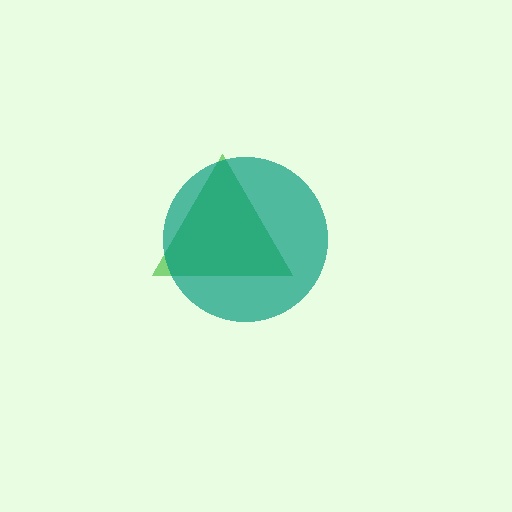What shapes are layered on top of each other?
The layered shapes are: a green triangle, a teal circle.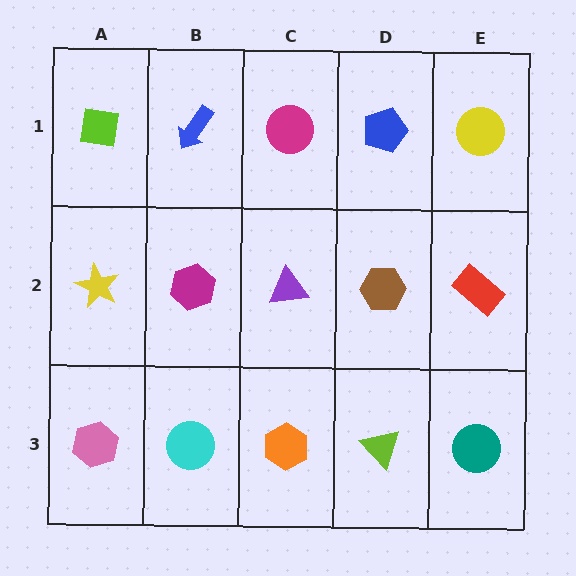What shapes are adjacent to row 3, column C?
A purple triangle (row 2, column C), a cyan circle (row 3, column B), a lime triangle (row 3, column D).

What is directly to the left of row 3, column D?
An orange hexagon.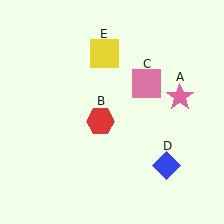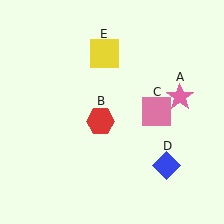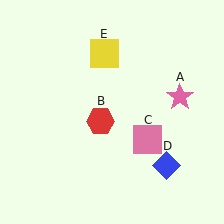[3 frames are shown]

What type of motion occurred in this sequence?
The pink square (object C) rotated clockwise around the center of the scene.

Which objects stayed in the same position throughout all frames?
Pink star (object A) and red hexagon (object B) and blue diamond (object D) and yellow square (object E) remained stationary.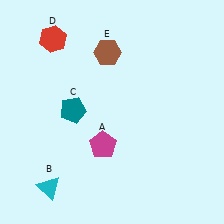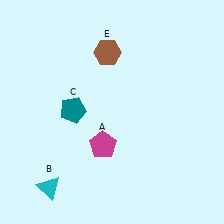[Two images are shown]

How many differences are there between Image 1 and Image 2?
There is 1 difference between the two images.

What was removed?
The red hexagon (D) was removed in Image 2.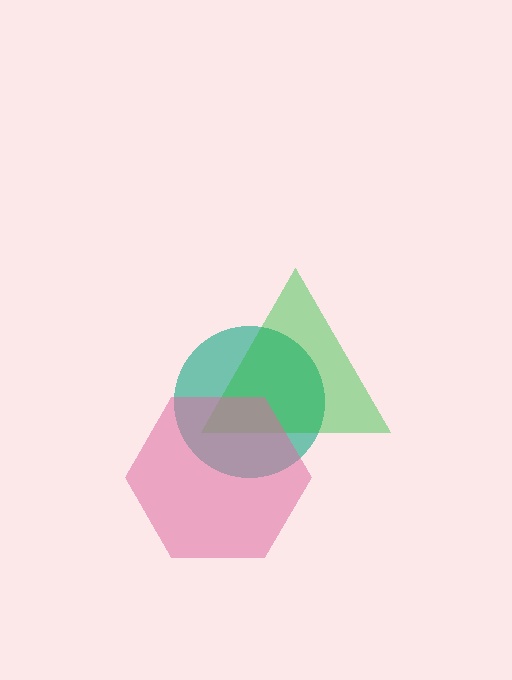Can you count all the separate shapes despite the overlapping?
Yes, there are 3 separate shapes.